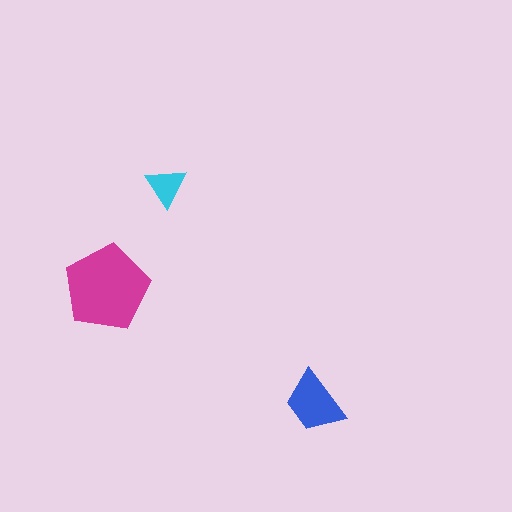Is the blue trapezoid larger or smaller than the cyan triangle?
Larger.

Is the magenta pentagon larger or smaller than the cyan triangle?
Larger.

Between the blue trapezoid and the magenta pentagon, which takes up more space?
The magenta pentagon.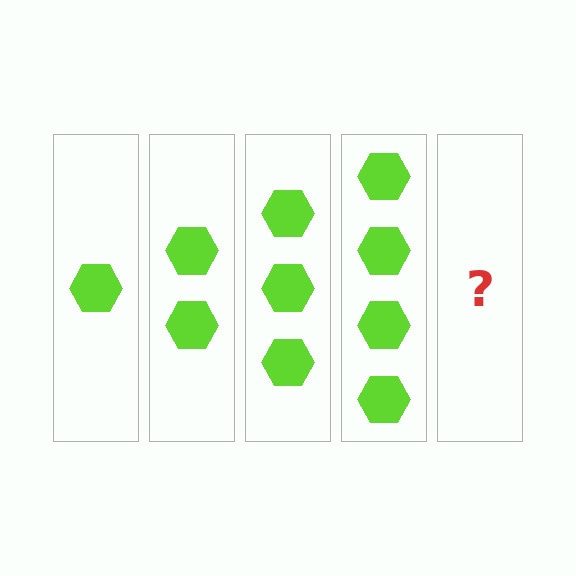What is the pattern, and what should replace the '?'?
The pattern is that each step adds one more hexagon. The '?' should be 5 hexagons.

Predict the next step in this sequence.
The next step is 5 hexagons.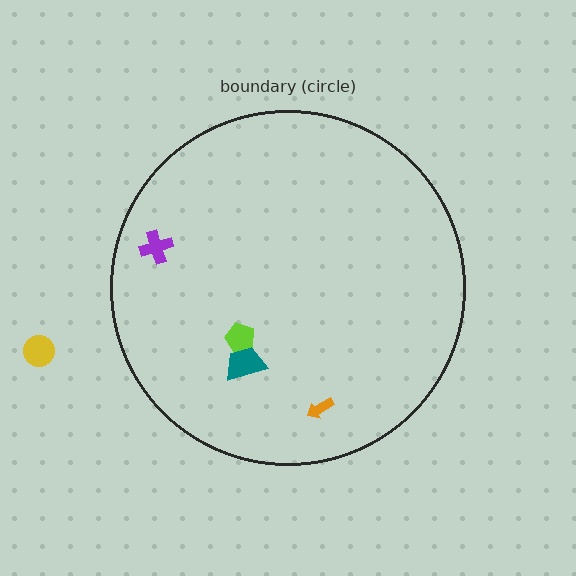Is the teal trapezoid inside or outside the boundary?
Inside.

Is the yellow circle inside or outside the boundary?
Outside.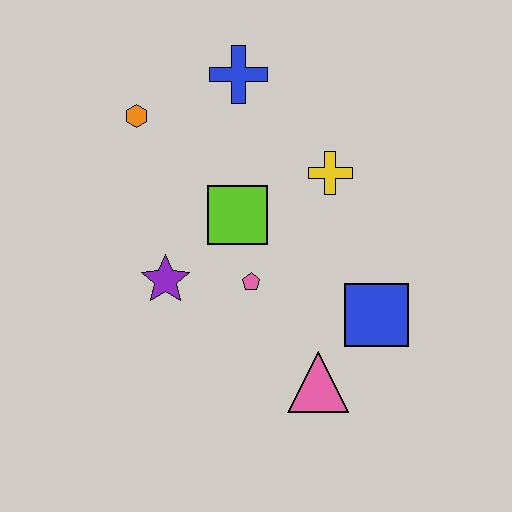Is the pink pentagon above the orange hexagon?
No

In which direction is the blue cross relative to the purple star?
The blue cross is above the purple star.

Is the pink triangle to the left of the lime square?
No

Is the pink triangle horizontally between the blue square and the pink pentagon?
Yes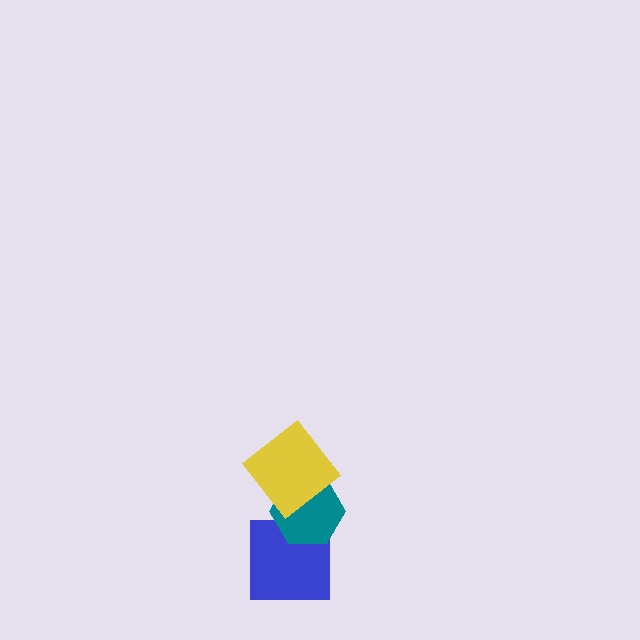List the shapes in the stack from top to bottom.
From top to bottom: the yellow diamond, the teal hexagon, the blue square.